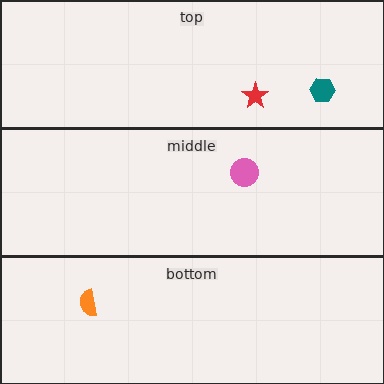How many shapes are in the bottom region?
1.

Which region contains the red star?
The top region.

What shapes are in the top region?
The teal hexagon, the red star.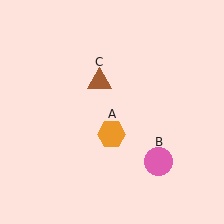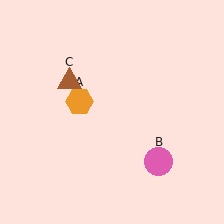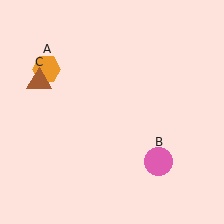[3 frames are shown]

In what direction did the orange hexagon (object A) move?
The orange hexagon (object A) moved up and to the left.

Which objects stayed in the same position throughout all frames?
Pink circle (object B) remained stationary.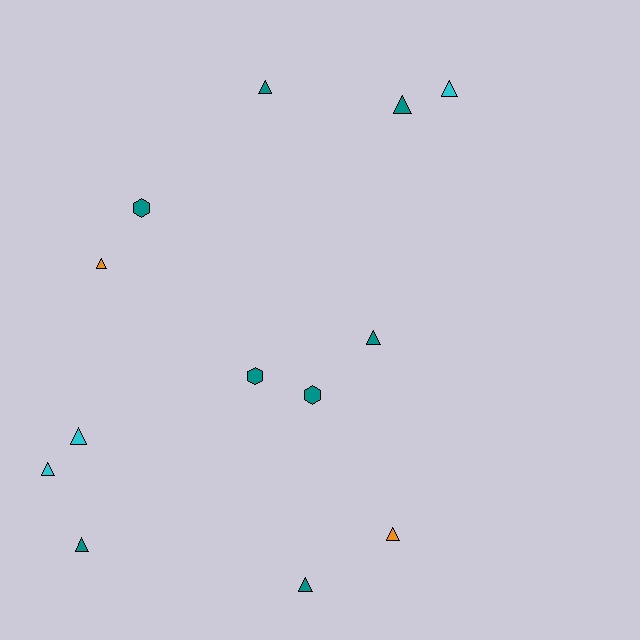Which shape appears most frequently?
Triangle, with 10 objects.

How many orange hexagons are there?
There are no orange hexagons.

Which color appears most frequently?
Teal, with 8 objects.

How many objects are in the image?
There are 13 objects.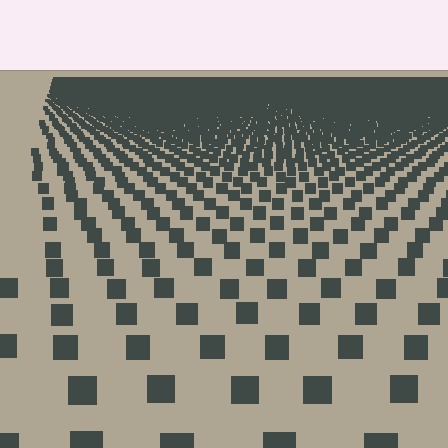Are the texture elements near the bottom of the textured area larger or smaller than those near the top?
Larger. Near the bottom, elements are closer to the viewer and appear at a bigger on-screen size.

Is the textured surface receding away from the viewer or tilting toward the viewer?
The surface is receding away from the viewer. Texture elements get smaller and denser toward the top.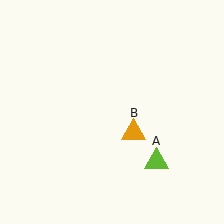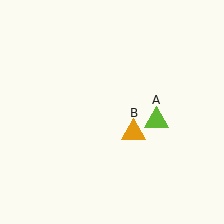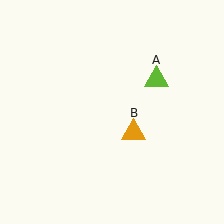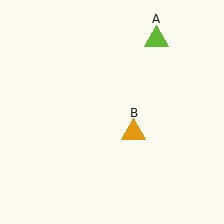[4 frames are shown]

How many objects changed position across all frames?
1 object changed position: lime triangle (object A).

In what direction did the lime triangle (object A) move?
The lime triangle (object A) moved up.